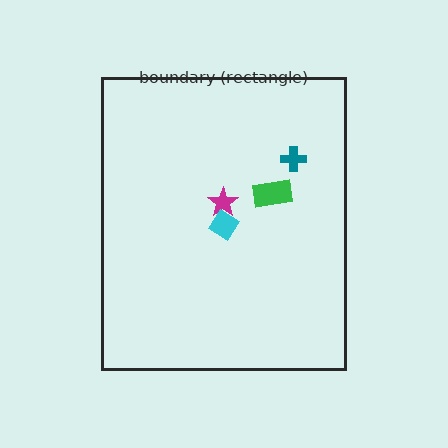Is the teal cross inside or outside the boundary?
Inside.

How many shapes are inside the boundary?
4 inside, 0 outside.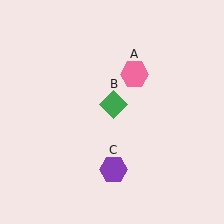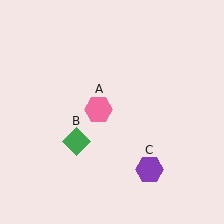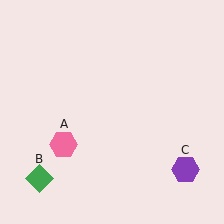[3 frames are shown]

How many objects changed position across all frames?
3 objects changed position: pink hexagon (object A), green diamond (object B), purple hexagon (object C).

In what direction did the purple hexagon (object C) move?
The purple hexagon (object C) moved right.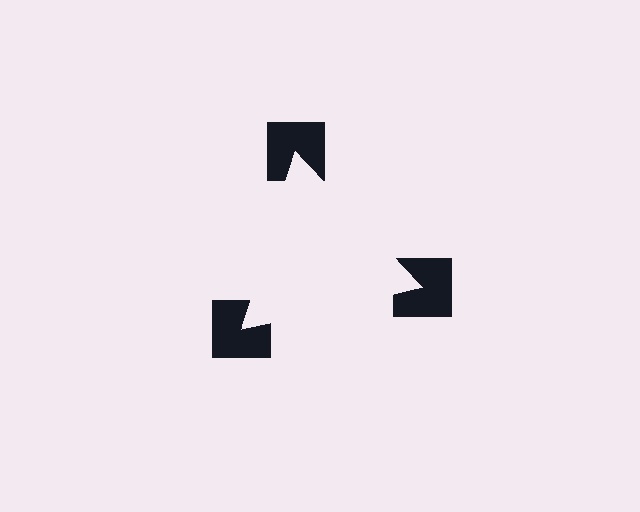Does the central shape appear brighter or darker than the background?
It typically appears slightly brighter than the background, even though no actual brightness change is drawn.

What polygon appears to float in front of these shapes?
An illusory triangle — its edges are inferred from the aligned wedge cuts in the notched squares, not physically drawn.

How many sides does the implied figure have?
3 sides.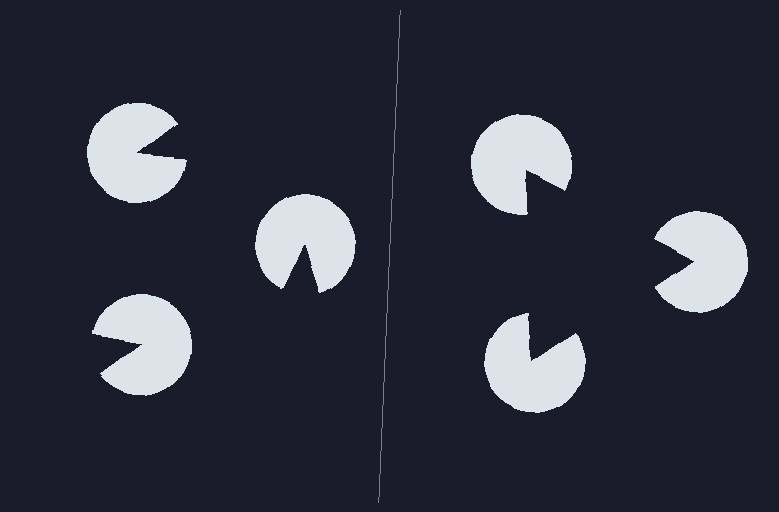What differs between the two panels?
The pac-man discs are positioned identically on both sides; only the wedge orientations differ. On the right they align to a triangle; on the left they are misaligned.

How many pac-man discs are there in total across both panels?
6 — 3 on each side.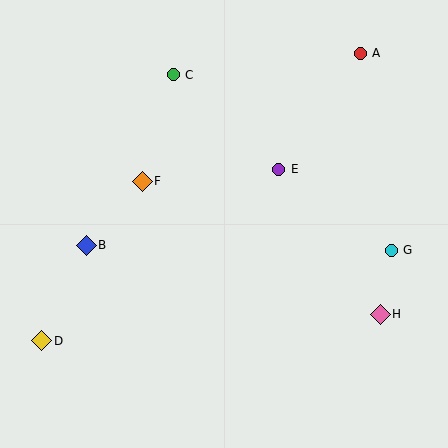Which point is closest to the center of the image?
Point E at (279, 169) is closest to the center.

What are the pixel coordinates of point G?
Point G is at (391, 250).